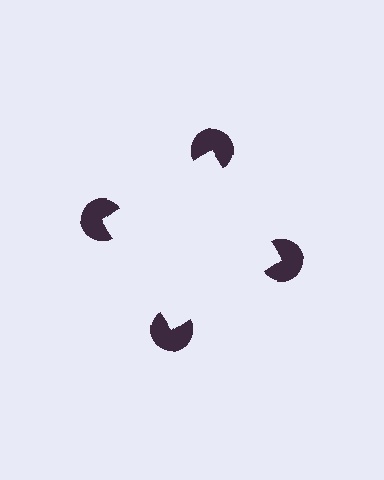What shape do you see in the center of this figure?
An illusory square — its edges are inferred from the aligned wedge cuts in the pac-man discs, not physically drawn.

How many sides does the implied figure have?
4 sides.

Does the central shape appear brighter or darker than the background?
It typically appears slightly brighter than the background, even though no actual brightness change is drawn.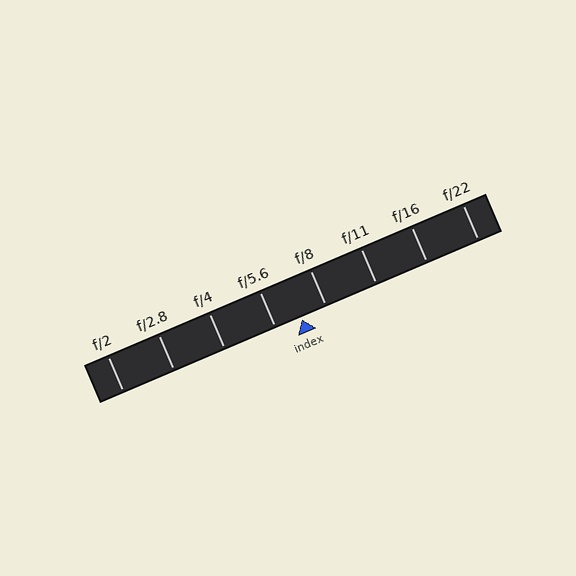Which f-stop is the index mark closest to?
The index mark is closest to f/8.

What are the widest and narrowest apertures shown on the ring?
The widest aperture shown is f/2 and the narrowest is f/22.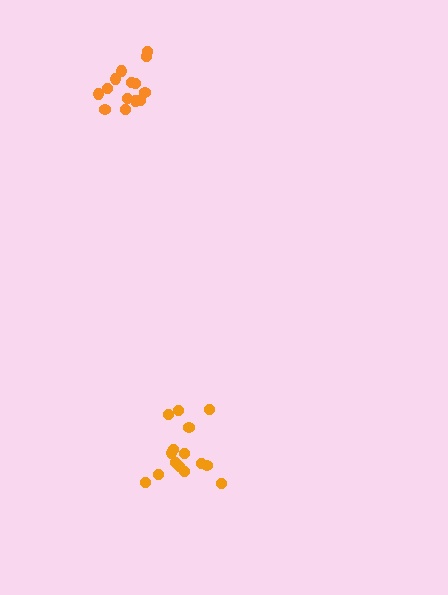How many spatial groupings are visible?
There are 2 spatial groupings.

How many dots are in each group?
Group 1: 14 dots, Group 2: 15 dots (29 total).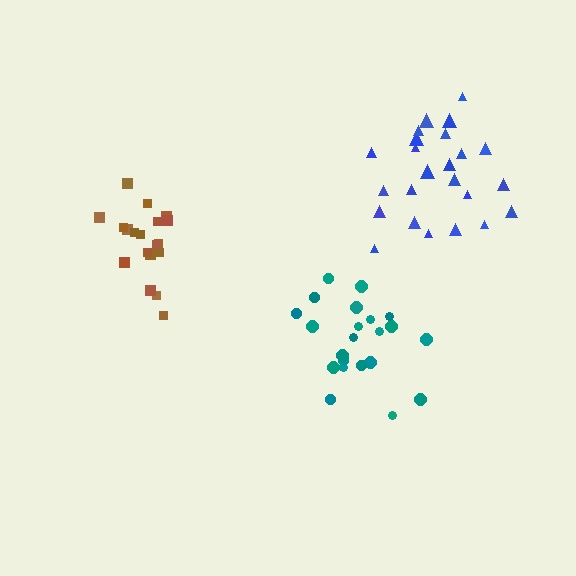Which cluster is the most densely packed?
Teal.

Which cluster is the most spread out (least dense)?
Blue.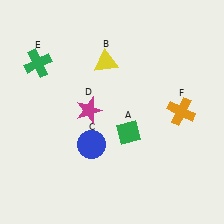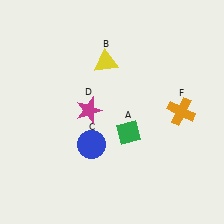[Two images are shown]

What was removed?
The green cross (E) was removed in Image 2.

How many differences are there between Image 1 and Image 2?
There is 1 difference between the two images.